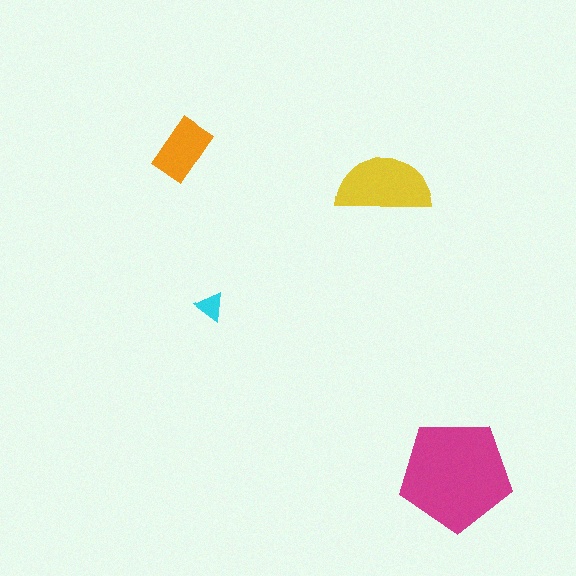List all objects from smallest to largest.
The cyan triangle, the orange rectangle, the yellow semicircle, the magenta pentagon.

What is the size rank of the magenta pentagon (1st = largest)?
1st.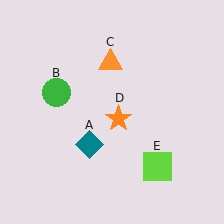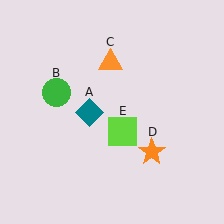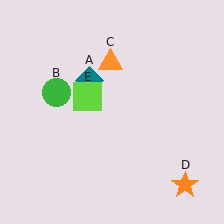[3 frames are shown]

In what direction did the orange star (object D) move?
The orange star (object D) moved down and to the right.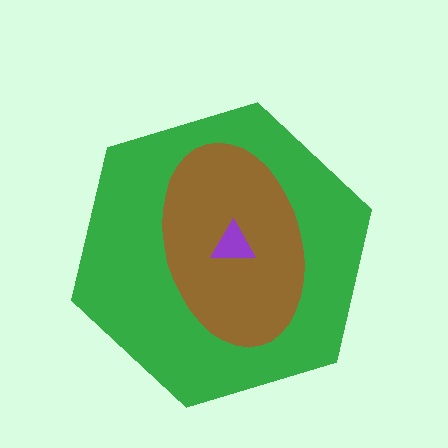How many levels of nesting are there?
3.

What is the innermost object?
The purple triangle.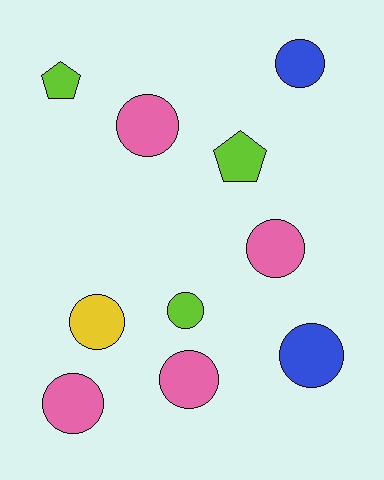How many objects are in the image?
There are 10 objects.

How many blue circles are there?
There are 2 blue circles.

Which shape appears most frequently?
Circle, with 8 objects.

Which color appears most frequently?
Pink, with 4 objects.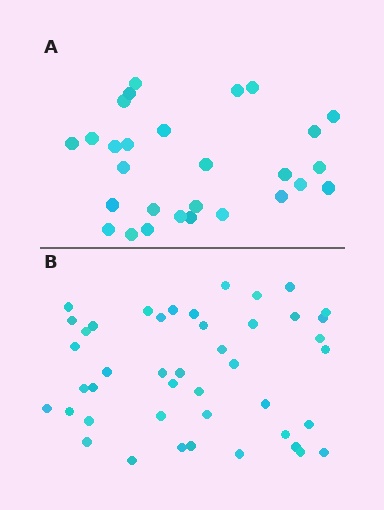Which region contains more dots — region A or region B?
Region B (the bottom region) has more dots.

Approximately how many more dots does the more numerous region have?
Region B has approximately 15 more dots than region A.